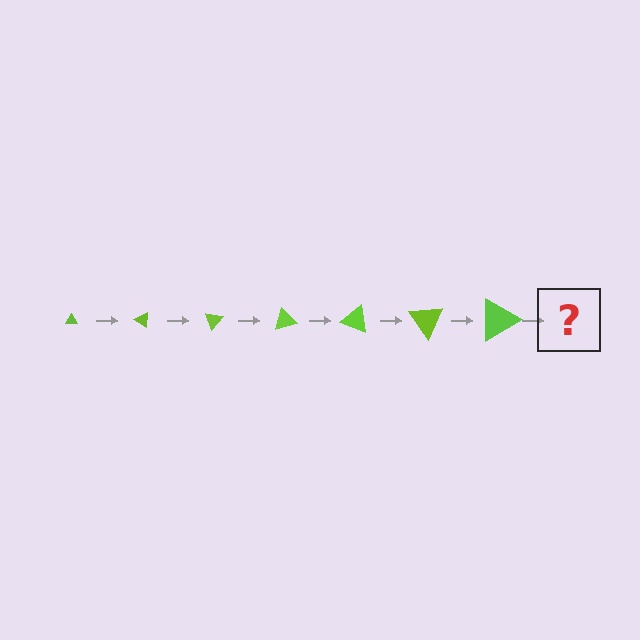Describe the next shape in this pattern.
It should be a triangle, larger than the previous one and rotated 245 degrees from the start.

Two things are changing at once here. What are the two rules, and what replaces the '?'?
The two rules are that the triangle grows larger each step and it rotates 35 degrees each step. The '?' should be a triangle, larger than the previous one and rotated 245 degrees from the start.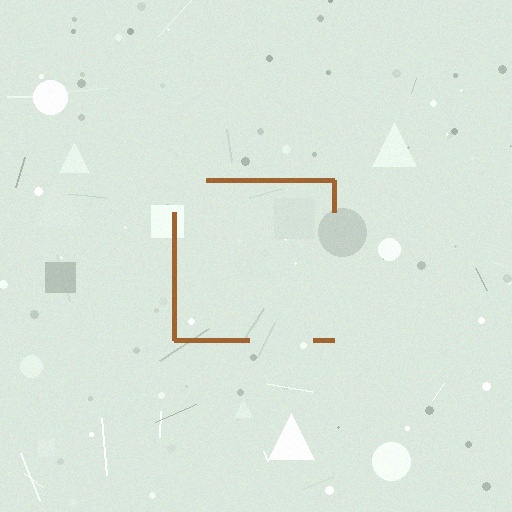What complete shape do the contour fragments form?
The contour fragments form a square.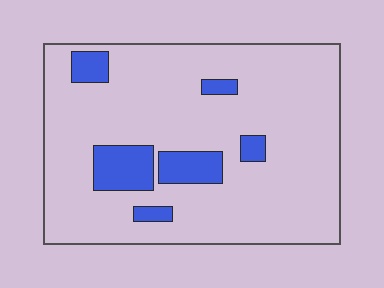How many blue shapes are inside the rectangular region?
6.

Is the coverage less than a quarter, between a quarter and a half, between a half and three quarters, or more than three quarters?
Less than a quarter.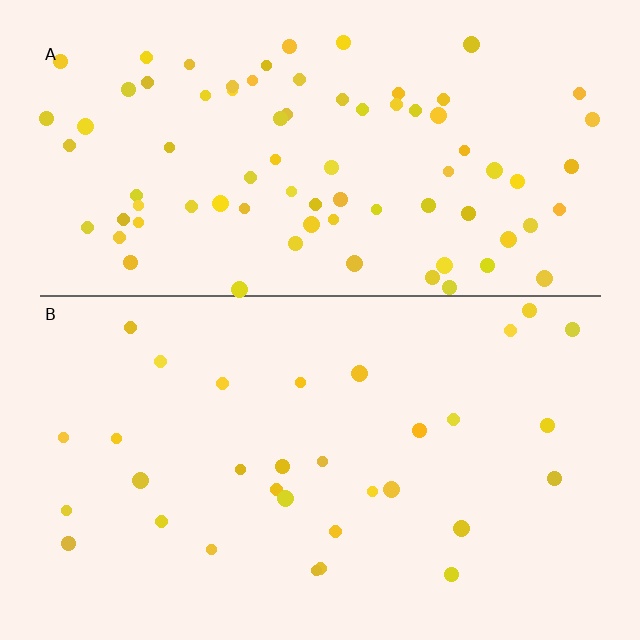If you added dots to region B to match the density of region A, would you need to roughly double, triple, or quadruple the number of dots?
Approximately triple.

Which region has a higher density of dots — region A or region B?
A (the top).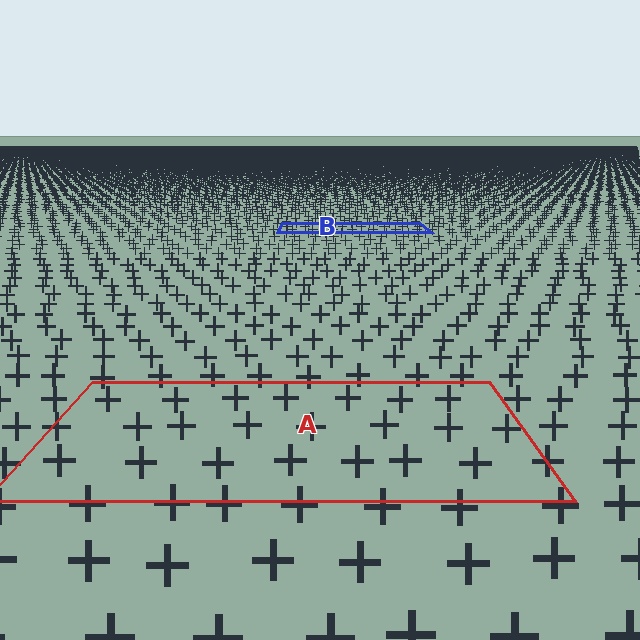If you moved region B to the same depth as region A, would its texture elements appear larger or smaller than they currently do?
They would appear larger. At a closer depth, the same texture elements are projected at a bigger on-screen size.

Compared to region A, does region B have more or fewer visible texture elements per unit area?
Region B has more texture elements per unit area — they are packed more densely because it is farther away.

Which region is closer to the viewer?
Region A is closer. The texture elements there are larger and more spread out.